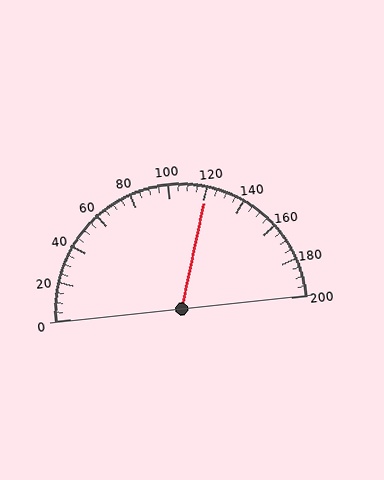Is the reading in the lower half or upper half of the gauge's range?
The reading is in the upper half of the range (0 to 200).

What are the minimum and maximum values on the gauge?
The gauge ranges from 0 to 200.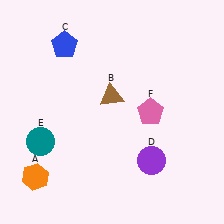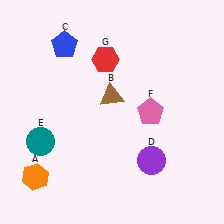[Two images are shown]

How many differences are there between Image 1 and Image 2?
There is 1 difference between the two images.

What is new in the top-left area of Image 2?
A red hexagon (G) was added in the top-left area of Image 2.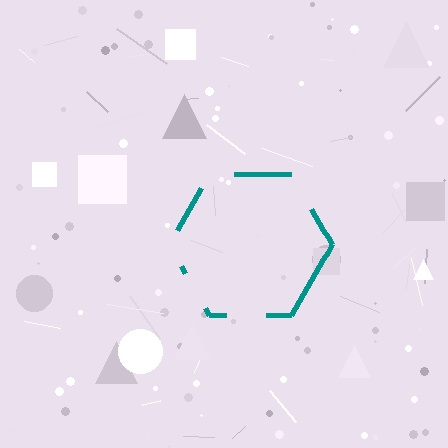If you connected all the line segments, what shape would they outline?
They would outline a hexagon.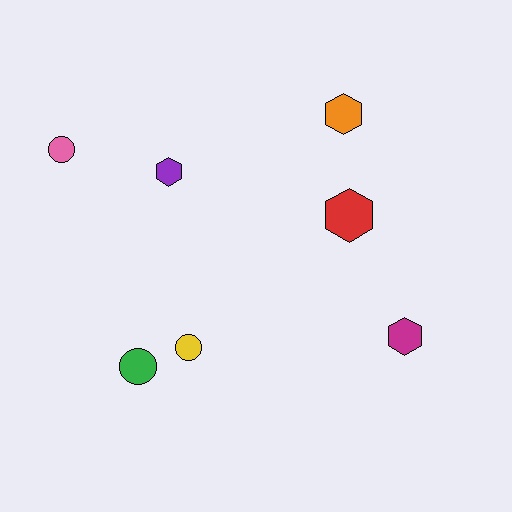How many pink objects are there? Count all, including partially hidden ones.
There is 1 pink object.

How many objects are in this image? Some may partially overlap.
There are 7 objects.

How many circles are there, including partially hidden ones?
There are 3 circles.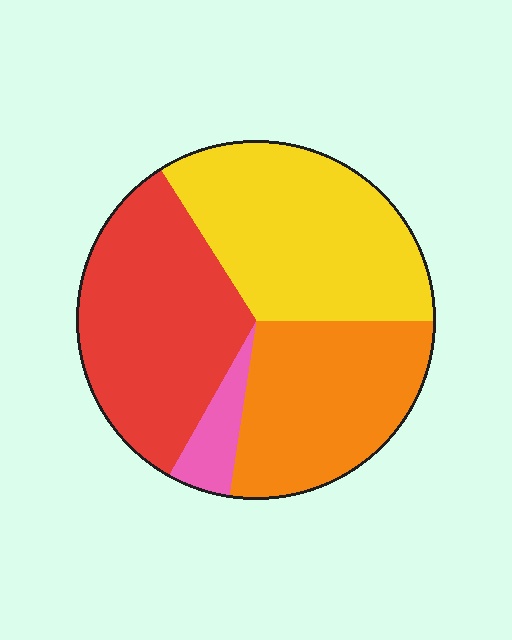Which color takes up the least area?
Pink, at roughly 5%.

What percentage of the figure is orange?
Orange takes up about one quarter (1/4) of the figure.